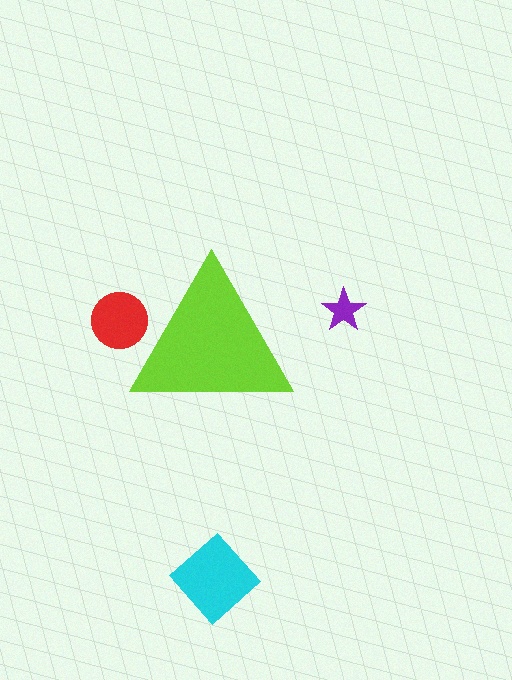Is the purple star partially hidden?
No, the purple star is fully visible.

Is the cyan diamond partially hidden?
No, the cyan diamond is fully visible.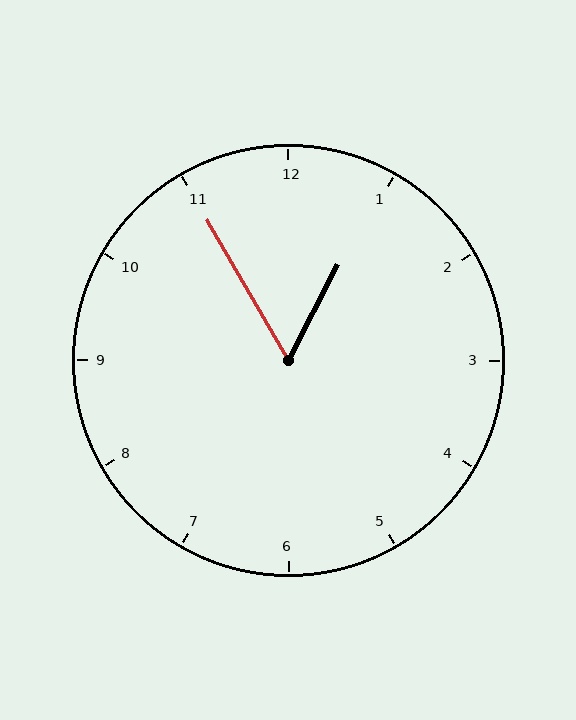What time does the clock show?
12:55.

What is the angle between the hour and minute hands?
Approximately 58 degrees.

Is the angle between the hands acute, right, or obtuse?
It is acute.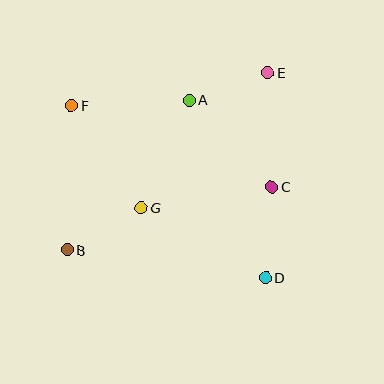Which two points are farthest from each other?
Points B and E are farthest from each other.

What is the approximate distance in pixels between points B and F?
The distance between B and F is approximately 144 pixels.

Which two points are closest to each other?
Points A and E are closest to each other.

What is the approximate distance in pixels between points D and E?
The distance between D and E is approximately 205 pixels.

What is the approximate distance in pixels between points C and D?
The distance between C and D is approximately 91 pixels.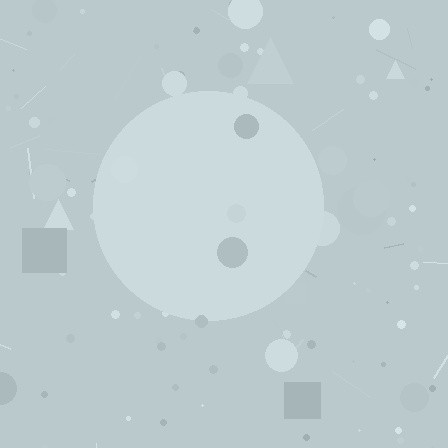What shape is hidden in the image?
A circle is hidden in the image.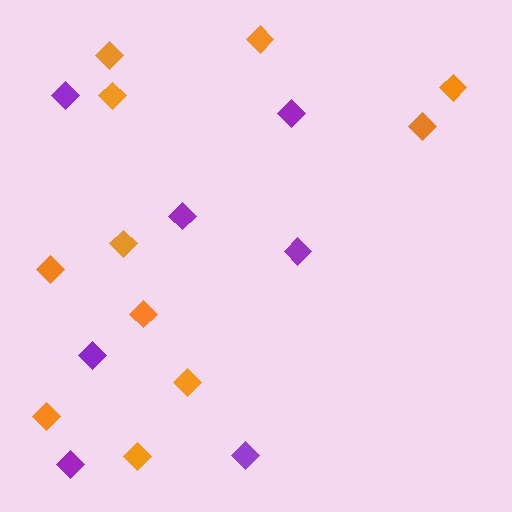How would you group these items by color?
There are 2 groups: one group of orange diamonds (11) and one group of purple diamonds (7).